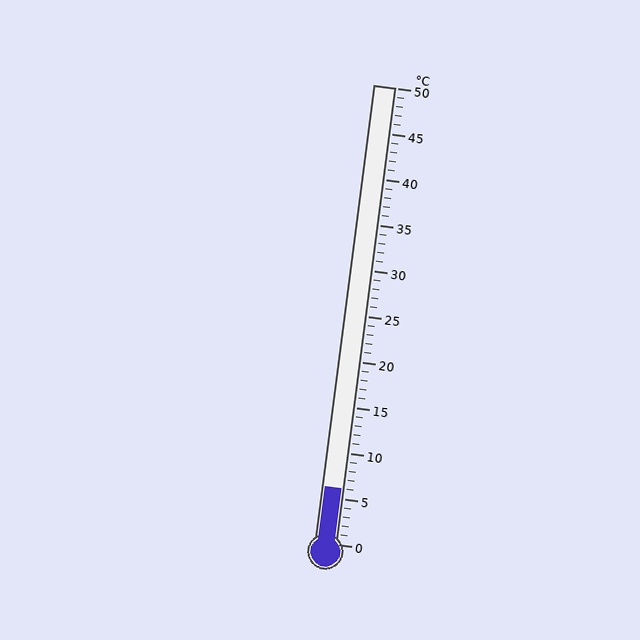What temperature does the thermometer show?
The thermometer shows approximately 6°C.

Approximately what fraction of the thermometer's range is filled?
The thermometer is filled to approximately 10% of its range.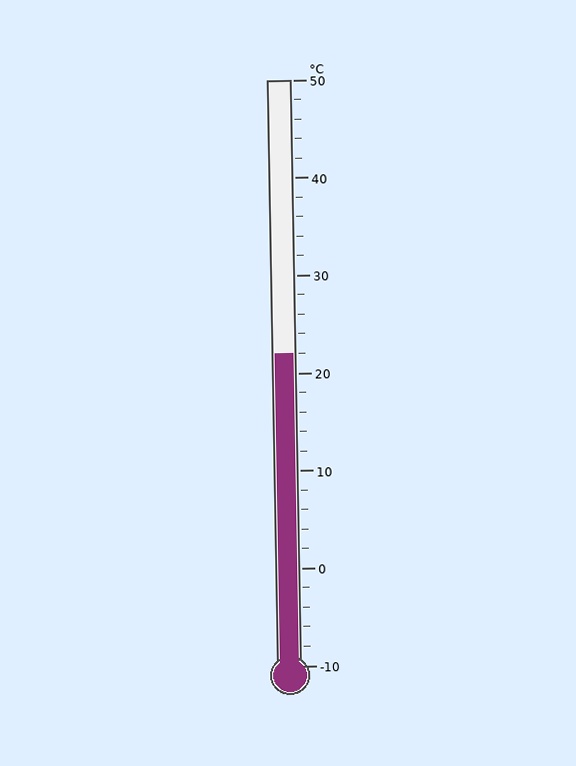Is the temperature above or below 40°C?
The temperature is below 40°C.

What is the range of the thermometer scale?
The thermometer scale ranges from -10°C to 50°C.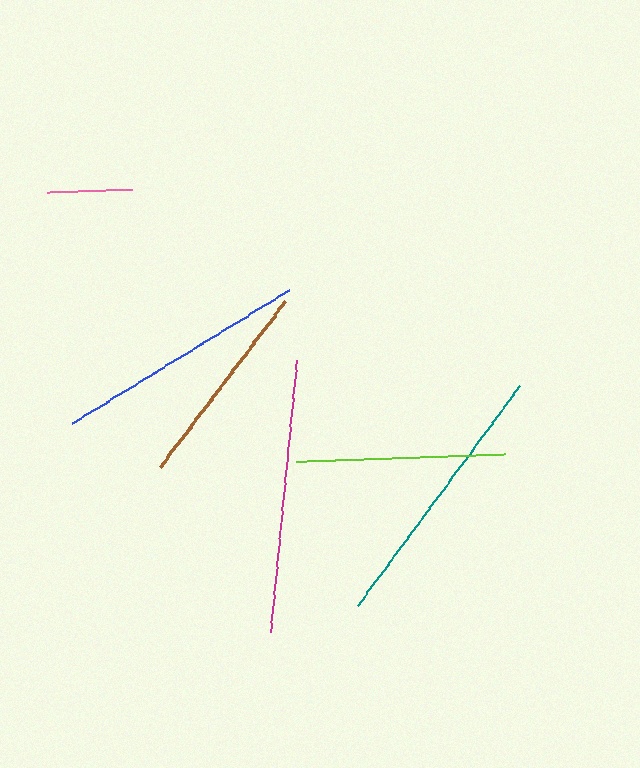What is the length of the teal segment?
The teal segment is approximately 274 pixels long.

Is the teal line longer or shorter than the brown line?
The teal line is longer than the brown line.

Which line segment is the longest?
The teal line is the longest at approximately 274 pixels.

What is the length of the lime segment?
The lime segment is approximately 209 pixels long.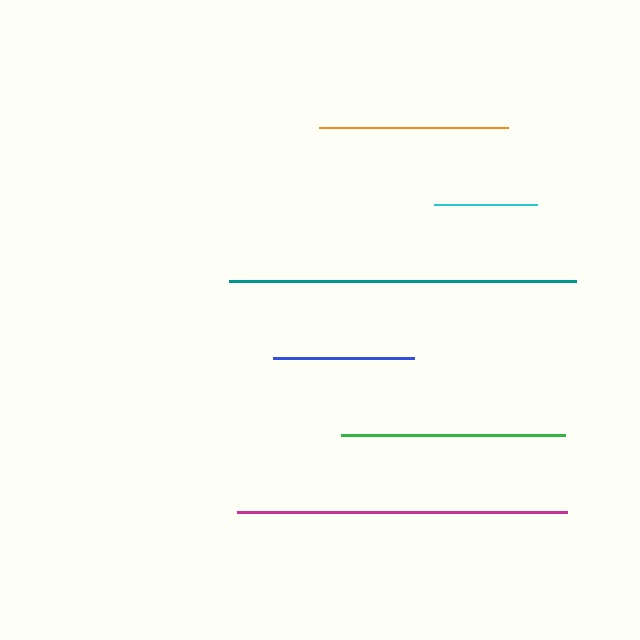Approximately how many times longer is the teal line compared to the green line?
The teal line is approximately 1.6 times the length of the green line.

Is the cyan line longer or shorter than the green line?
The green line is longer than the cyan line.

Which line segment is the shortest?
The cyan line is the shortest at approximately 103 pixels.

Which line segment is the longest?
The teal line is the longest at approximately 347 pixels.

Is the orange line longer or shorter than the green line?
The green line is longer than the orange line.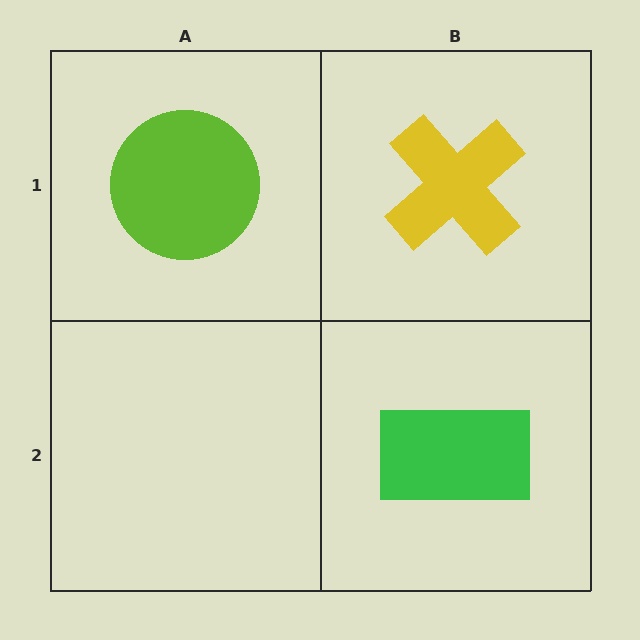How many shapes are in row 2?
1 shape.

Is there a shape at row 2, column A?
No, that cell is empty.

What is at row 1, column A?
A lime circle.